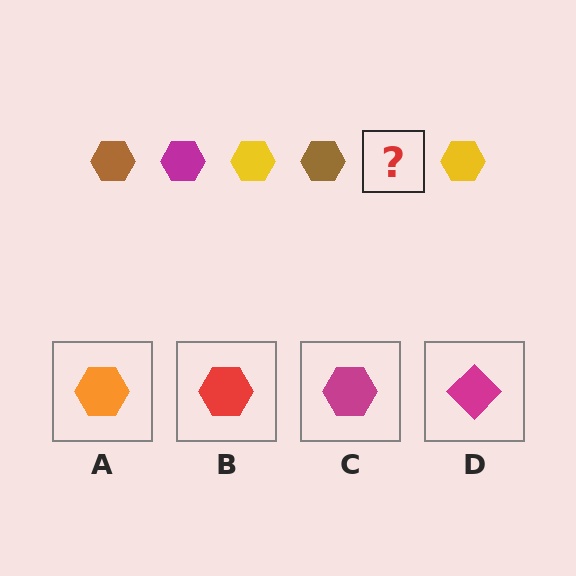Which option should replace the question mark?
Option C.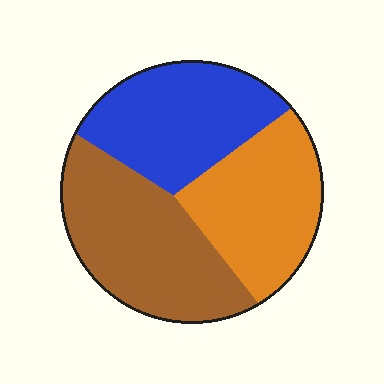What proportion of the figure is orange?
Orange covers roughly 30% of the figure.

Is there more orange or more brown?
Brown.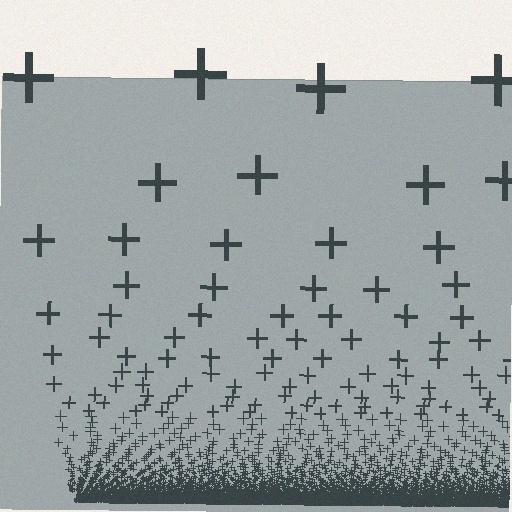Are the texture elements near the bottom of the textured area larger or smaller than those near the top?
Smaller. The gradient is inverted — elements near the bottom are smaller and denser.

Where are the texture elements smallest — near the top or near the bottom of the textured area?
Near the bottom.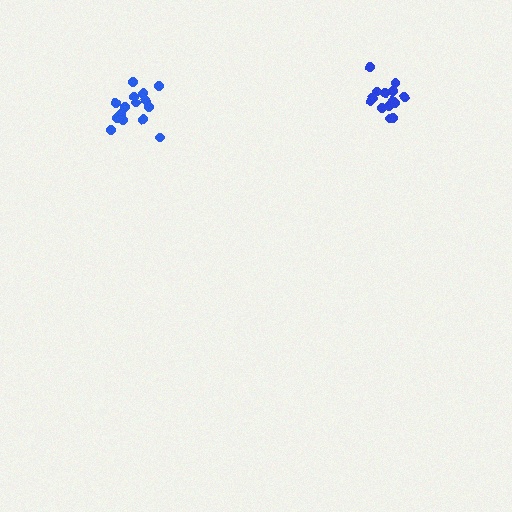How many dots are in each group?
Group 1: 15 dots, Group 2: 14 dots (29 total).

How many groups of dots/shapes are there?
There are 2 groups.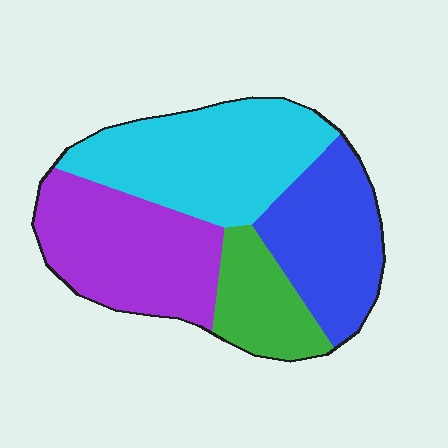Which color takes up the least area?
Green, at roughly 15%.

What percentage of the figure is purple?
Purple covers roughly 30% of the figure.